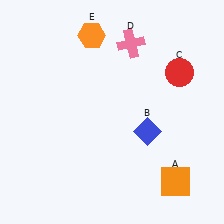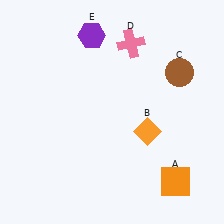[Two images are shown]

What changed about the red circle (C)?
In Image 1, C is red. In Image 2, it changed to brown.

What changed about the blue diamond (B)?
In Image 1, B is blue. In Image 2, it changed to orange.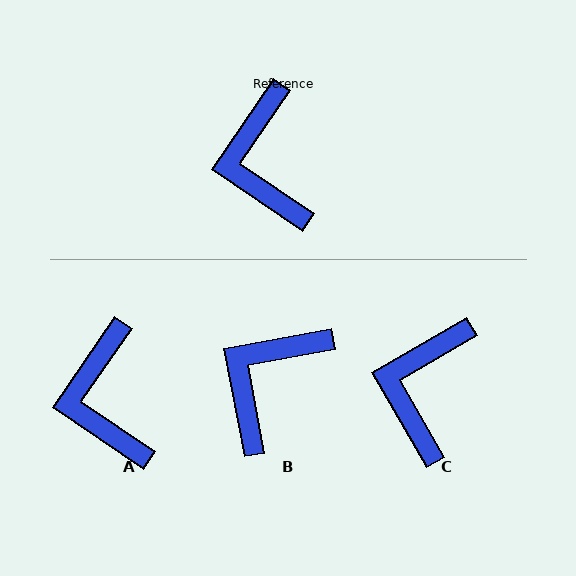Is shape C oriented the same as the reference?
No, it is off by about 26 degrees.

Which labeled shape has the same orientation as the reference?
A.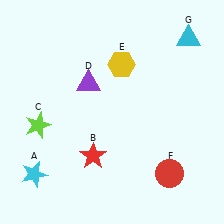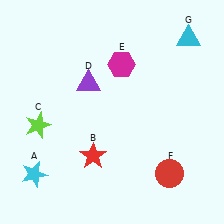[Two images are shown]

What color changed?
The hexagon (E) changed from yellow in Image 1 to magenta in Image 2.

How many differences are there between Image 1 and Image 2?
There is 1 difference between the two images.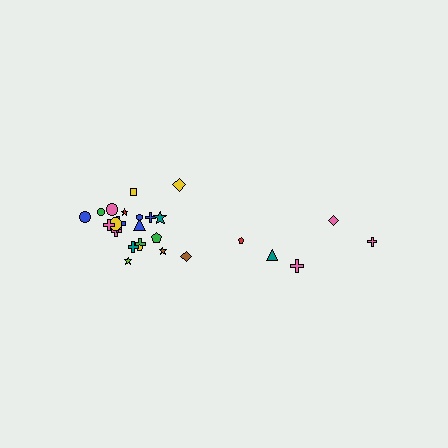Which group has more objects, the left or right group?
The left group.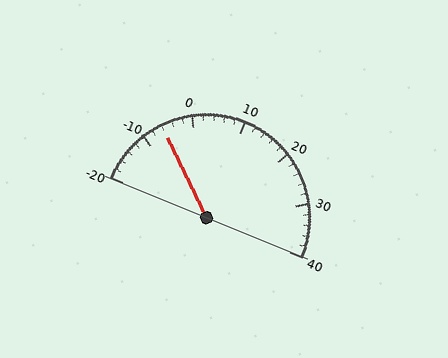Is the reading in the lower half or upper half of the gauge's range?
The reading is in the lower half of the range (-20 to 40).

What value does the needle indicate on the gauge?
The needle indicates approximately -6.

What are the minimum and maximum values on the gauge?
The gauge ranges from -20 to 40.